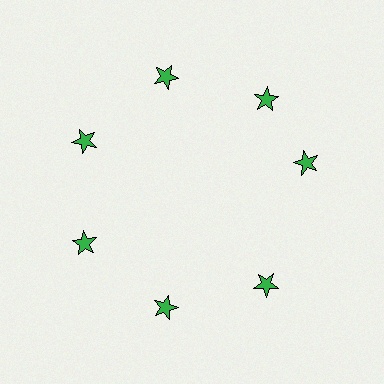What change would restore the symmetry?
The symmetry would be restored by rotating it back into even spacing with its neighbors so that all 7 stars sit at equal angles and equal distance from the center.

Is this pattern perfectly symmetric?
No. The 7 green stars are arranged in a ring, but one element near the 3 o'clock position is rotated out of alignment along the ring, breaking the 7-fold rotational symmetry.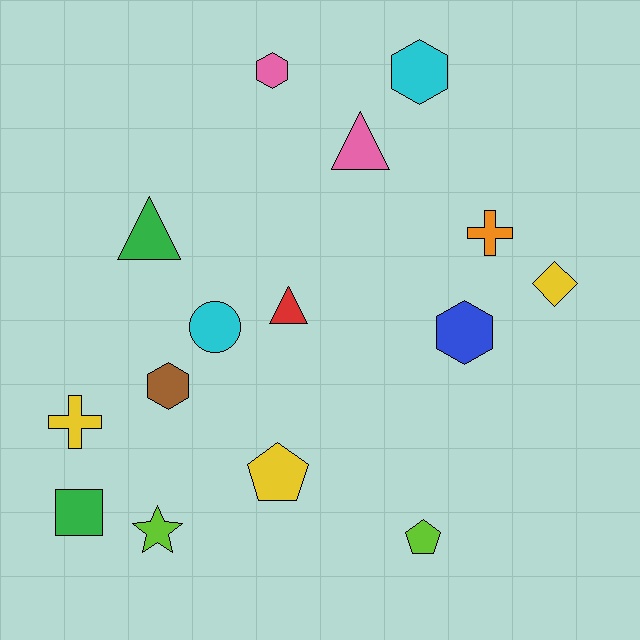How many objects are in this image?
There are 15 objects.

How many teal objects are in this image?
There are no teal objects.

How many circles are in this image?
There is 1 circle.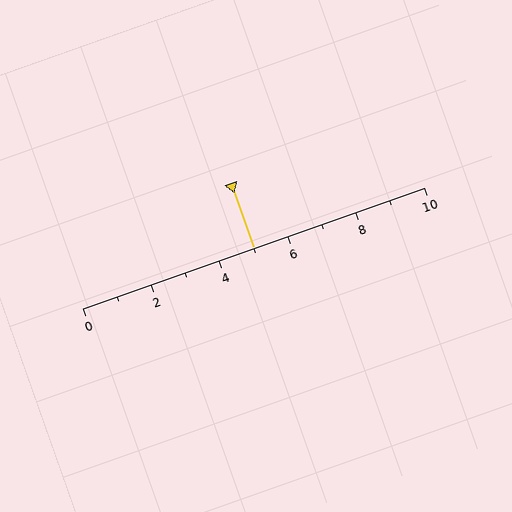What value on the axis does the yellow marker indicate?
The marker indicates approximately 5.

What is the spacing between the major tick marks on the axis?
The major ticks are spaced 2 apart.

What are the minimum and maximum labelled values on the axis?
The axis runs from 0 to 10.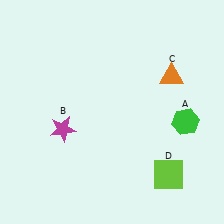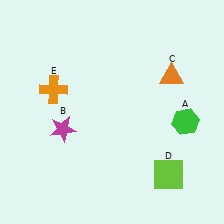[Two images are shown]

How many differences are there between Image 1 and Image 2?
There is 1 difference between the two images.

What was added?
An orange cross (E) was added in Image 2.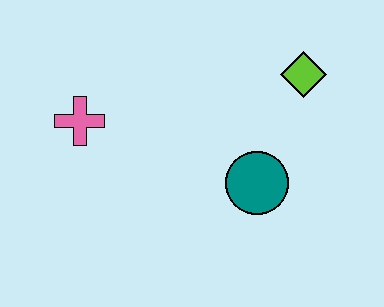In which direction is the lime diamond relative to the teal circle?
The lime diamond is above the teal circle.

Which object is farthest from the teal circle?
The pink cross is farthest from the teal circle.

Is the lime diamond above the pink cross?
Yes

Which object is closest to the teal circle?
The lime diamond is closest to the teal circle.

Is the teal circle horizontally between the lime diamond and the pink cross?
Yes